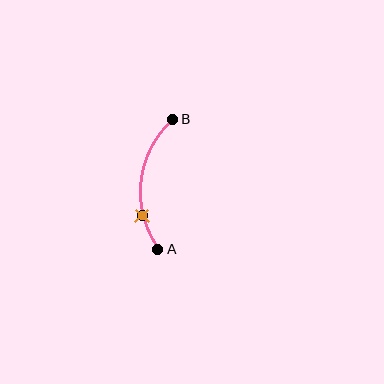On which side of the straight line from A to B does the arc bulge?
The arc bulges to the left of the straight line connecting A and B.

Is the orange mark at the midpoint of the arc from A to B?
No. The orange mark lies on the arc but is closer to endpoint A. The arc midpoint would be at the point on the curve equidistant along the arc from both A and B.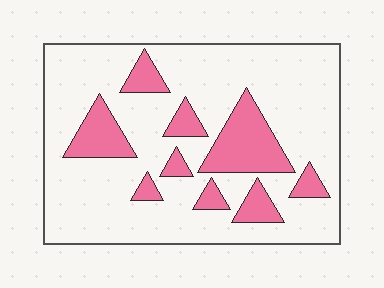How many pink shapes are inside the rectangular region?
9.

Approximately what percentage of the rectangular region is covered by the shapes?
Approximately 20%.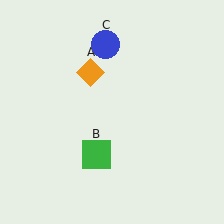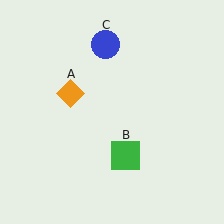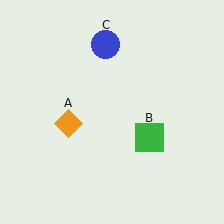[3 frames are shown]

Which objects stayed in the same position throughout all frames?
Blue circle (object C) remained stationary.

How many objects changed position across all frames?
2 objects changed position: orange diamond (object A), green square (object B).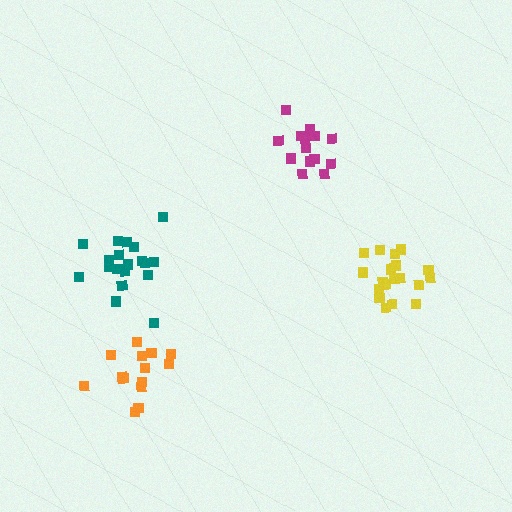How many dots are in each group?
Group 1: 14 dots, Group 2: 15 dots, Group 3: 19 dots, Group 4: 19 dots (67 total).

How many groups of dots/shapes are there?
There are 4 groups.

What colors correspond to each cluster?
The clusters are colored: orange, magenta, teal, yellow.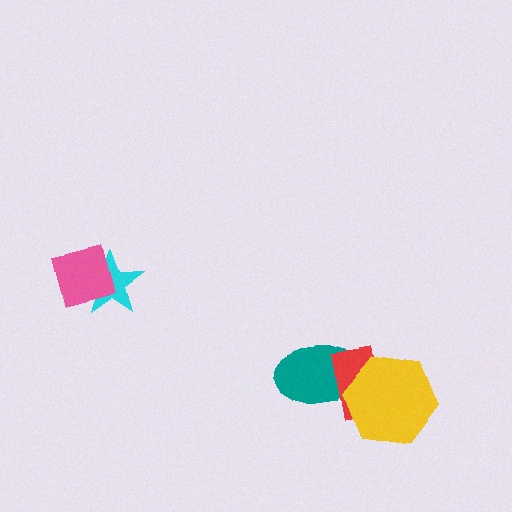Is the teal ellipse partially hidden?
Yes, it is partially covered by another shape.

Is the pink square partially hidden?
No, no other shape covers it.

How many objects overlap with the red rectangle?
2 objects overlap with the red rectangle.